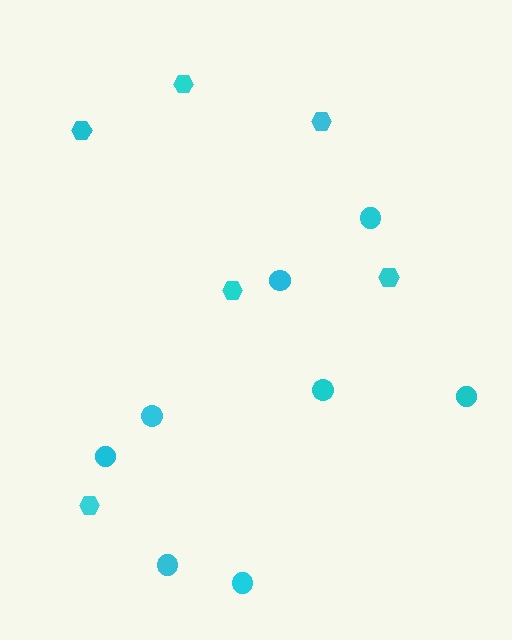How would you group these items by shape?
There are 2 groups: one group of circles (8) and one group of hexagons (6).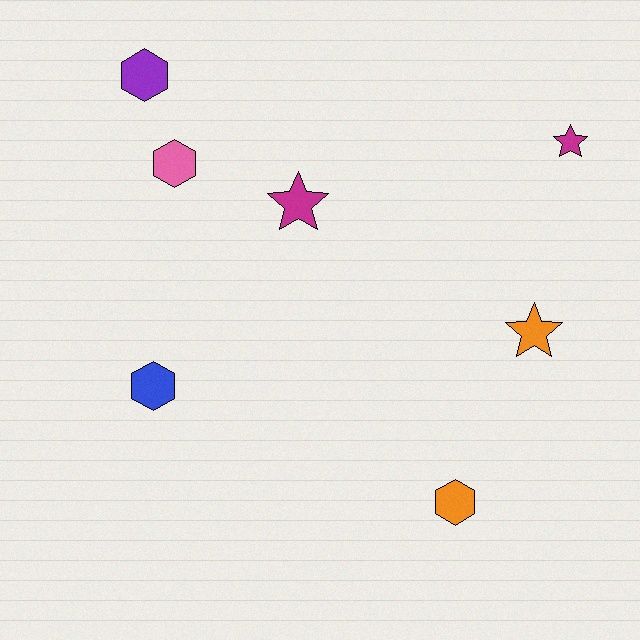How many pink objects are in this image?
There is 1 pink object.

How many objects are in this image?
There are 7 objects.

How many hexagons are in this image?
There are 4 hexagons.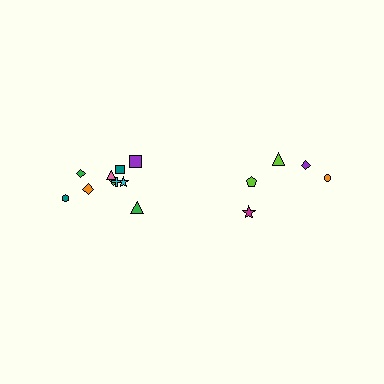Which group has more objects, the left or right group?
The left group.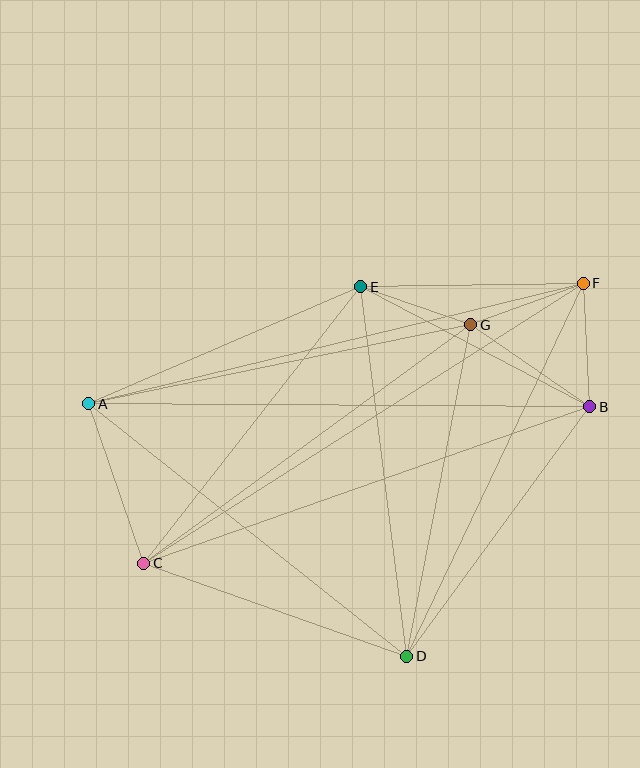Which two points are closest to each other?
Points E and G are closest to each other.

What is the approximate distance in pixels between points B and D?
The distance between B and D is approximately 310 pixels.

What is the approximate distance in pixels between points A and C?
The distance between A and C is approximately 169 pixels.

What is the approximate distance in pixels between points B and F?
The distance between B and F is approximately 124 pixels.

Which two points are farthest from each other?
Points C and F are farthest from each other.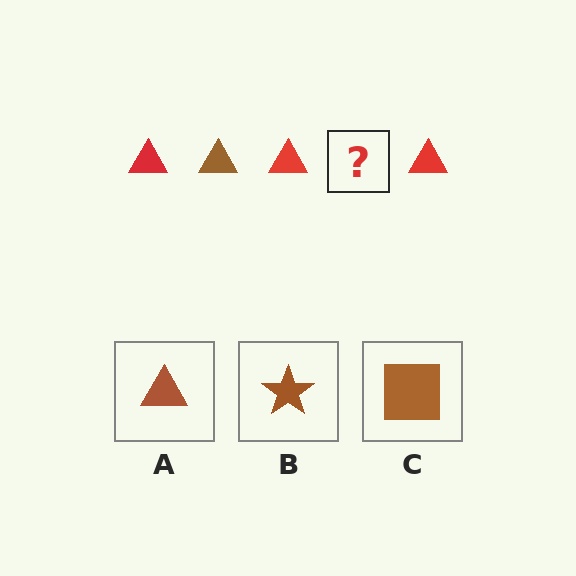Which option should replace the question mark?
Option A.